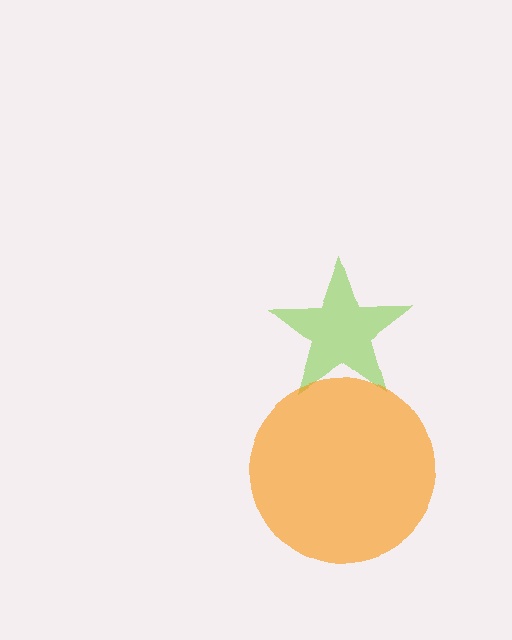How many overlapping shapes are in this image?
There are 2 overlapping shapes in the image.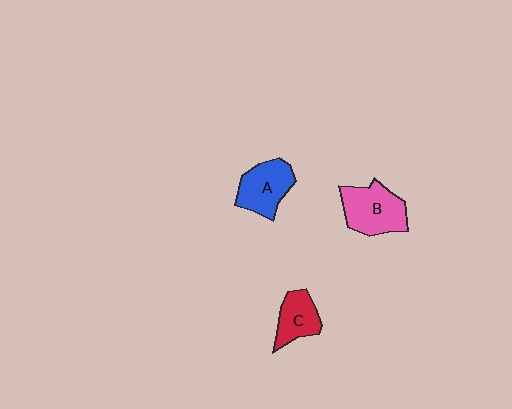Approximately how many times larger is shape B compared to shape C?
Approximately 1.5 times.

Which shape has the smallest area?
Shape C (red).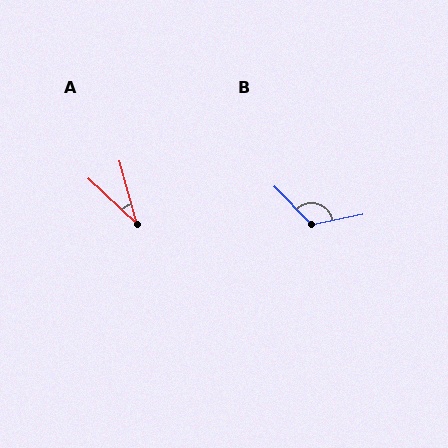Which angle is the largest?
B, at approximately 122 degrees.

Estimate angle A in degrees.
Approximately 31 degrees.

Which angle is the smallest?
A, at approximately 31 degrees.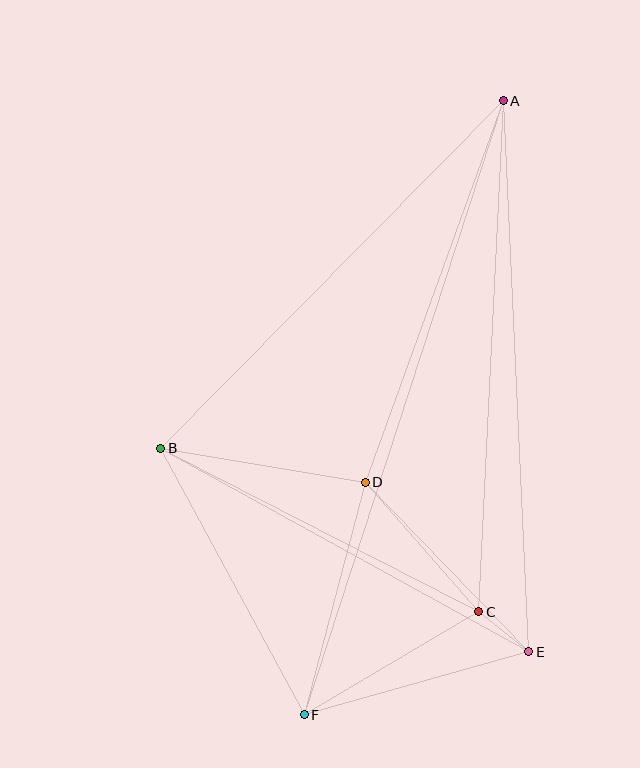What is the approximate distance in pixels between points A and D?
The distance between A and D is approximately 406 pixels.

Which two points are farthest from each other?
Points A and F are farthest from each other.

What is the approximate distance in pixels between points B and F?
The distance between B and F is approximately 303 pixels.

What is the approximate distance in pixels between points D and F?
The distance between D and F is approximately 240 pixels.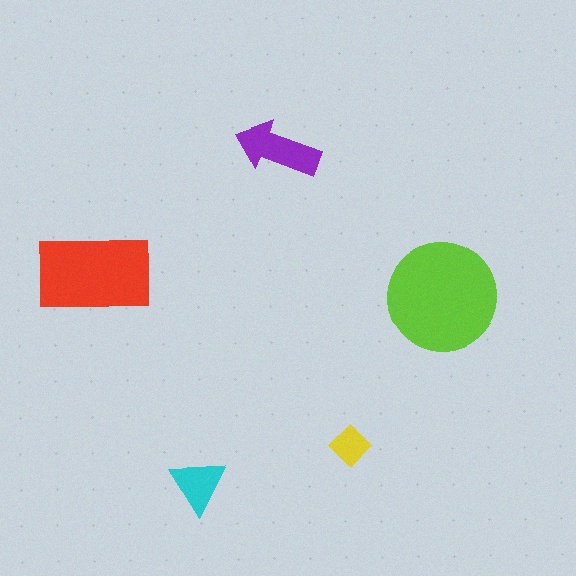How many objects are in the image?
There are 5 objects in the image.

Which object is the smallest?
The yellow diamond.